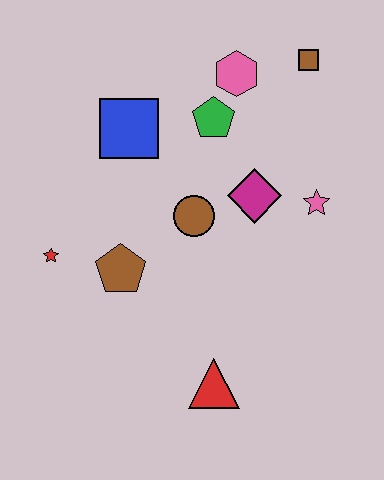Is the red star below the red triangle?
No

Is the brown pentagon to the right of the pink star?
No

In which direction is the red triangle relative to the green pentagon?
The red triangle is below the green pentagon.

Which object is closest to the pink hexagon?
The green pentagon is closest to the pink hexagon.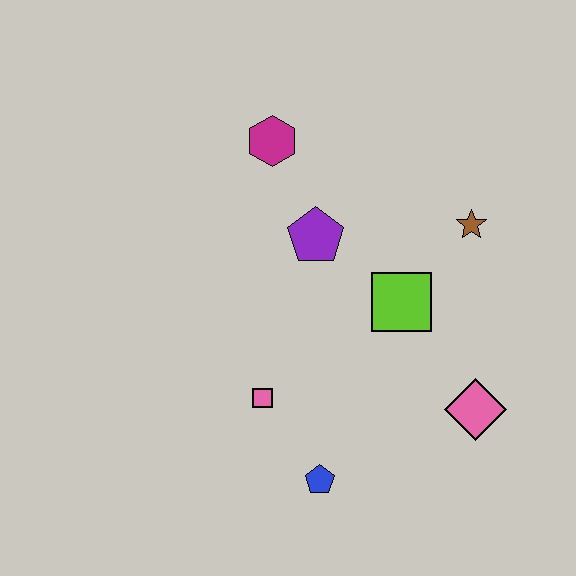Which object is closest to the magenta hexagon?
The purple pentagon is closest to the magenta hexagon.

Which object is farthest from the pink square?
The brown star is farthest from the pink square.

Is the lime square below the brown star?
Yes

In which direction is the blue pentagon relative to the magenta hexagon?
The blue pentagon is below the magenta hexagon.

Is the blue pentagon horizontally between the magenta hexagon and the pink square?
No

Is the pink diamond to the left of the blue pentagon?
No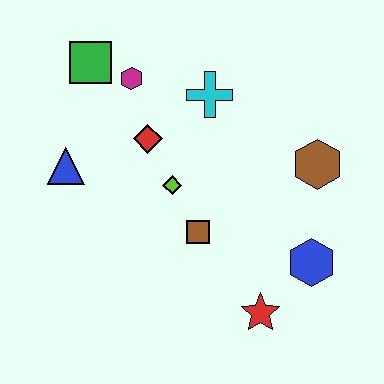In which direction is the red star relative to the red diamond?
The red star is below the red diamond.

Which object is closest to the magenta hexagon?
The green square is closest to the magenta hexagon.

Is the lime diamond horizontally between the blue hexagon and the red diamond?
Yes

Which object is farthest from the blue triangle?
The blue hexagon is farthest from the blue triangle.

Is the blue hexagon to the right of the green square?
Yes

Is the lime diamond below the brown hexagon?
Yes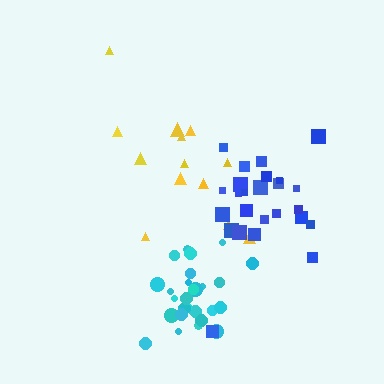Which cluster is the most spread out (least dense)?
Yellow.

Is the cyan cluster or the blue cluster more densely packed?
Cyan.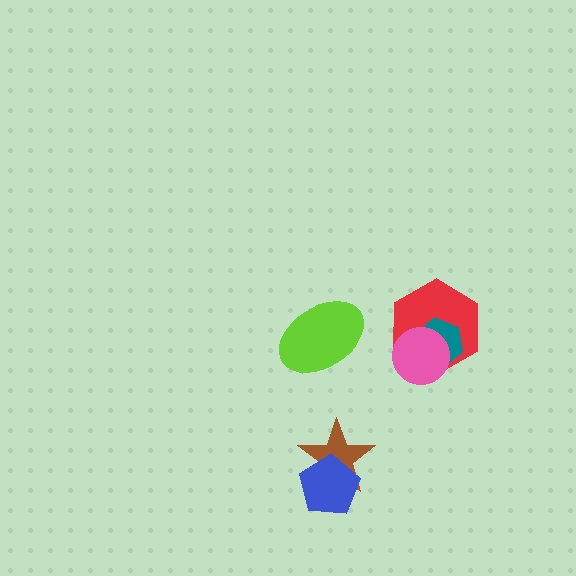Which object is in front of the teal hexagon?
The pink circle is in front of the teal hexagon.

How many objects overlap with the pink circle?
2 objects overlap with the pink circle.